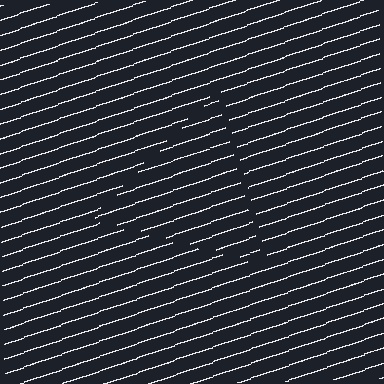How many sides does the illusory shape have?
3 sides — the line-ends trace a triangle.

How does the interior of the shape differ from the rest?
The interior of the shape contains the same grating, shifted by half a period — the contour is defined by the phase discontinuity where line-ends from the inner and outer gratings abut.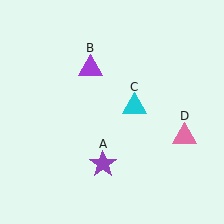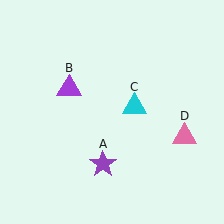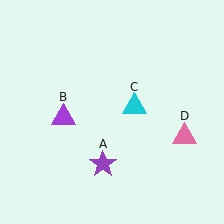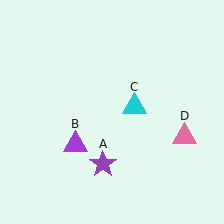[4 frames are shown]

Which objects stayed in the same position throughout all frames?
Purple star (object A) and cyan triangle (object C) and pink triangle (object D) remained stationary.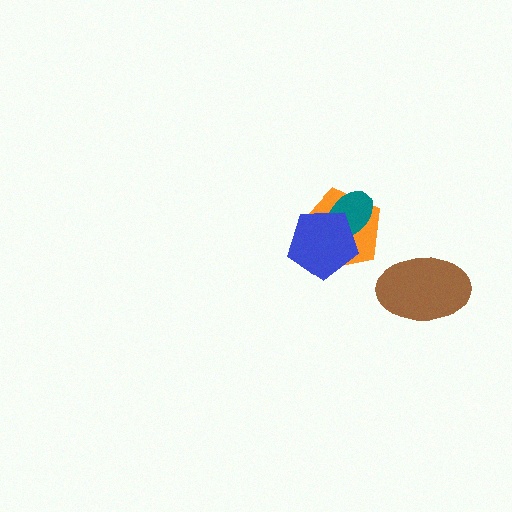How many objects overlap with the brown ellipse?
0 objects overlap with the brown ellipse.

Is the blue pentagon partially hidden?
No, no other shape covers it.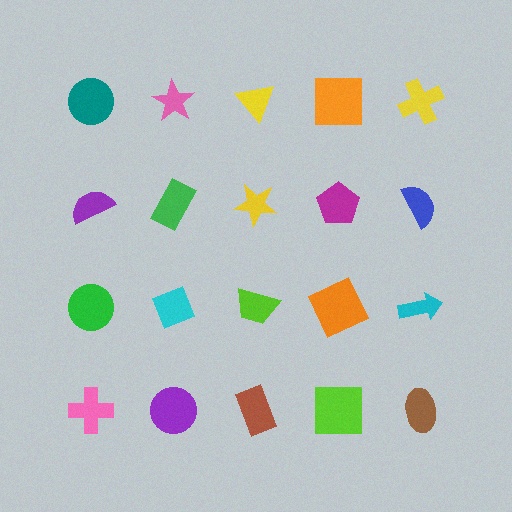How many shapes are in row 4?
5 shapes.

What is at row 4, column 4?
A lime square.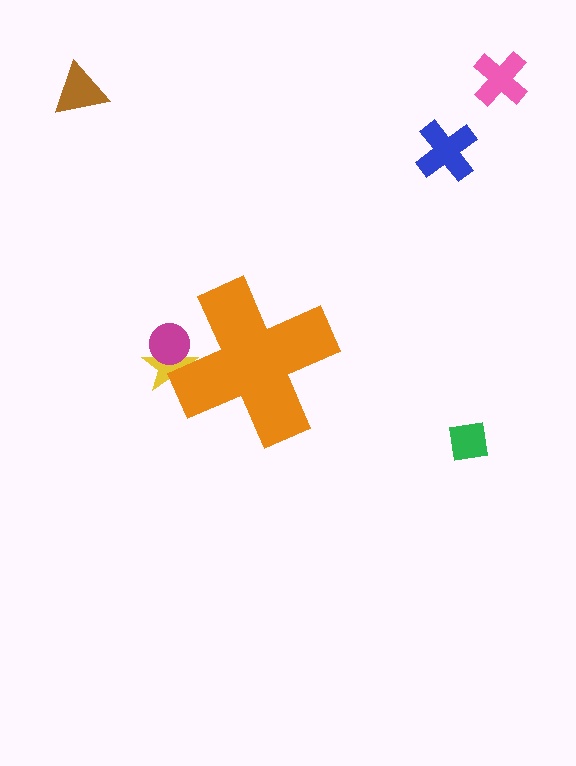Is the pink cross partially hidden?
No, the pink cross is fully visible.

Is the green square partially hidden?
No, the green square is fully visible.